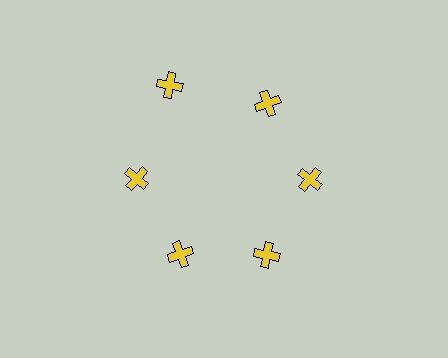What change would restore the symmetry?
The symmetry would be restored by moving it inward, back onto the ring so that all 6 crosses sit at equal angles and equal distance from the center.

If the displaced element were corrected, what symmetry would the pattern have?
It would have 6-fold rotational symmetry — the pattern would map onto itself every 60 degrees.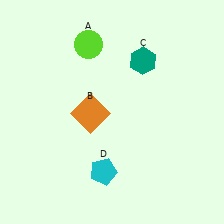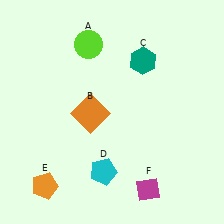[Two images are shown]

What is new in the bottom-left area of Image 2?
An orange pentagon (E) was added in the bottom-left area of Image 2.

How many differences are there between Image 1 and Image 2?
There are 2 differences between the two images.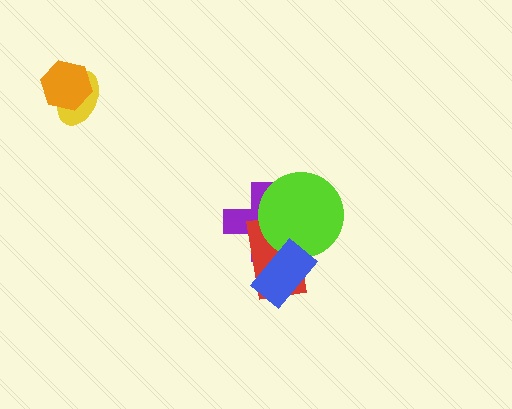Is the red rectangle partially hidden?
Yes, it is partially covered by another shape.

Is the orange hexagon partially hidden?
No, no other shape covers it.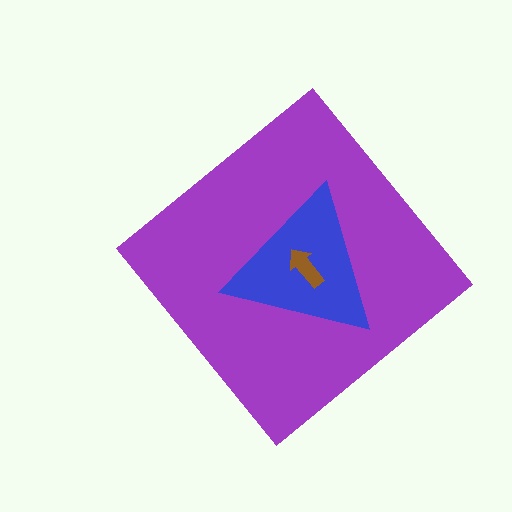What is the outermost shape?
The purple diamond.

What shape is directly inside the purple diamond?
The blue triangle.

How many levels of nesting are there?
3.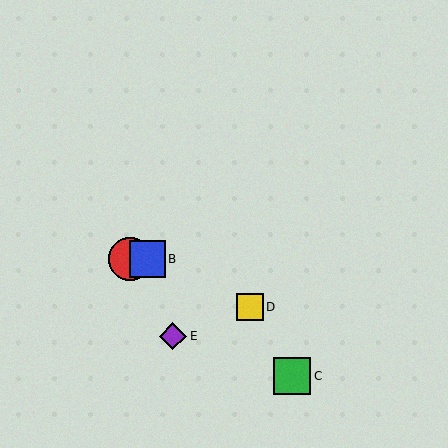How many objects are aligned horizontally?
2 objects (A, B) are aligned horizontally.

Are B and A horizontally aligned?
Yes, both are at y≈259.